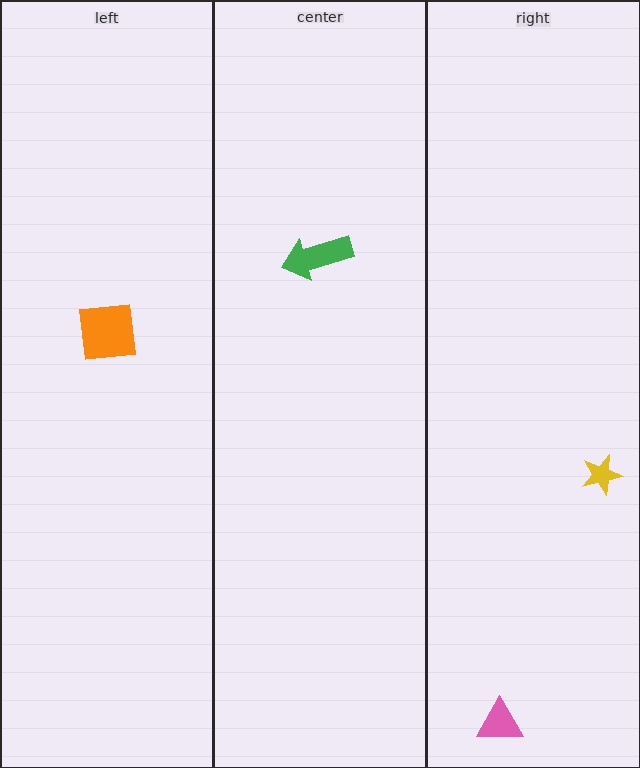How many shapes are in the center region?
1.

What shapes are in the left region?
The orange square.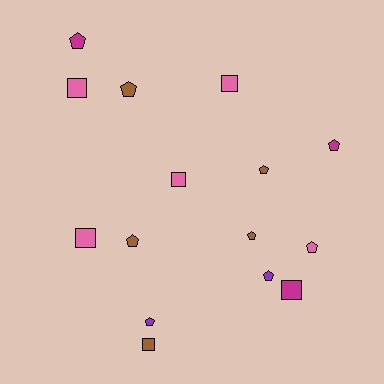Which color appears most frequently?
Brown, with 5 objects.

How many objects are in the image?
There are 15 objects.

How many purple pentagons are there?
There are 2 purple pentagons.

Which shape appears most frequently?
Pentagon, with 9 objects.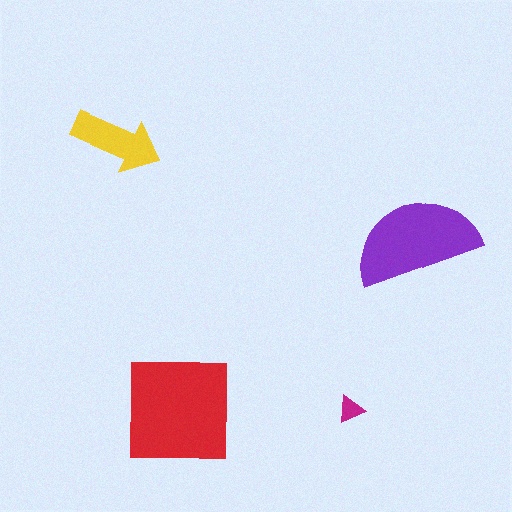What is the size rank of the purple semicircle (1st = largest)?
2nd.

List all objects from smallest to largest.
The magenta triangle, the yellow arrow, the purple semicircle, the red square.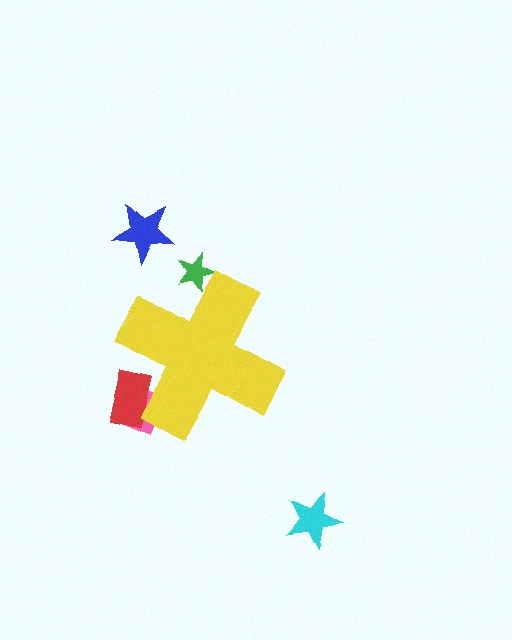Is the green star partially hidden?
Yes, the green star is partially hidden behind the yellow cross.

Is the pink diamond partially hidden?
Yes, the pink diamond is partially hidden behind the yellow cross.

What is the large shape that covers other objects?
A yellow cross.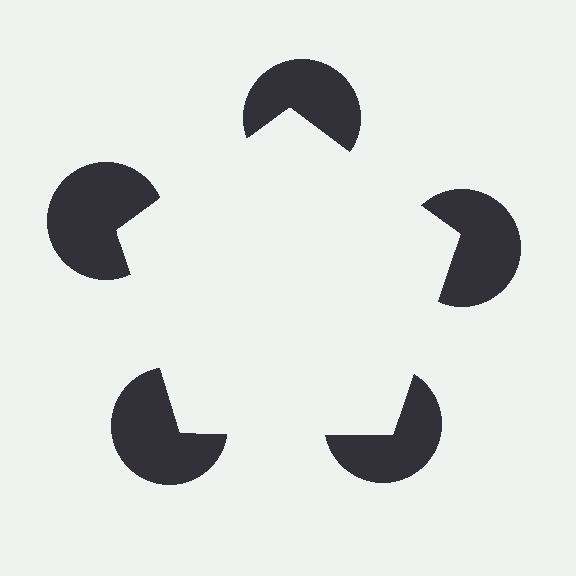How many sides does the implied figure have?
5 sides.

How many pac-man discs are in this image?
There are 5 — one at each vertex of the illusory pentagon.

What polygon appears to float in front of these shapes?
An illusory pentagon — its edges are inferred from the aligned wedge cuts in the pac-man discs, not physically drawn.